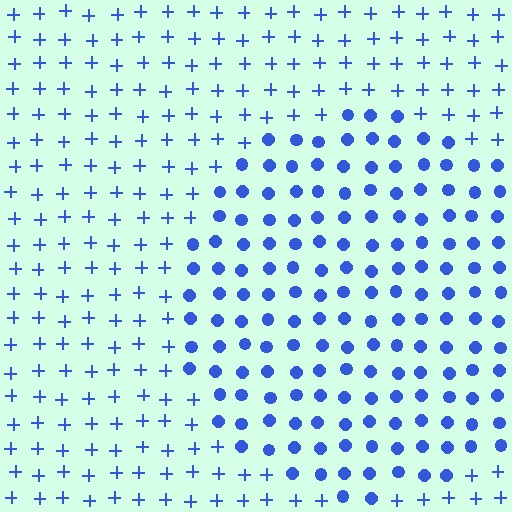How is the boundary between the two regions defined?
The boundary is defined by a change in element shape: circles inside vs. plus signs outside. All elements share the same color and spacing.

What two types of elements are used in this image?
The image uses circles inside the circle region and plus signs outside it.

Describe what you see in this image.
The image is filled with small blue elements arranged in a uniform grid. A circle-shaped region contains circles, while the surrounding area contains plus signs. The boundary is defined purely by the change in element shape.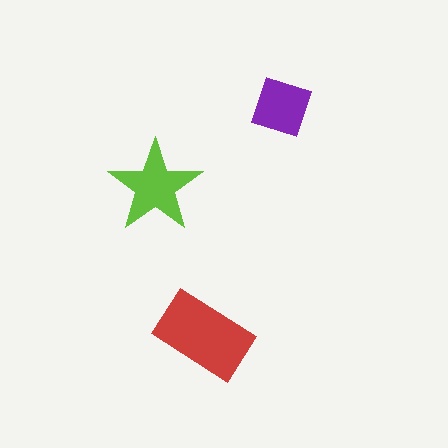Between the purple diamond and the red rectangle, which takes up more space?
The red rectangle.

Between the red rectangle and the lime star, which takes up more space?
The red rectangle.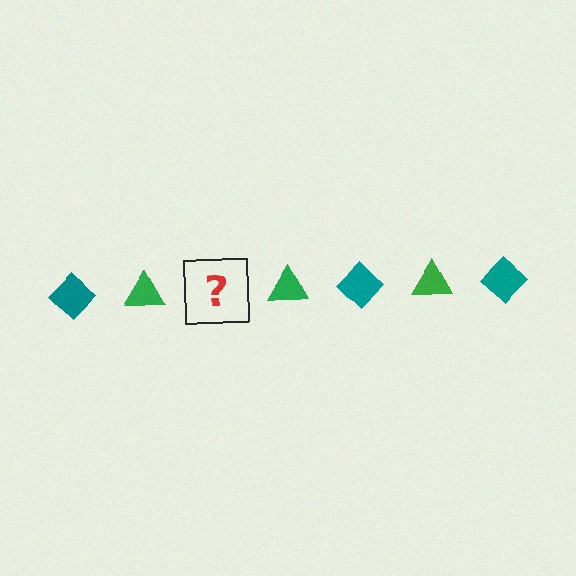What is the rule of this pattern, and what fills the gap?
The rule is that the pattern alternates between teal diamond and green triangle. The gap should be filled with a teal diamond.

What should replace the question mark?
The question mark should be replaced with a teal diamond.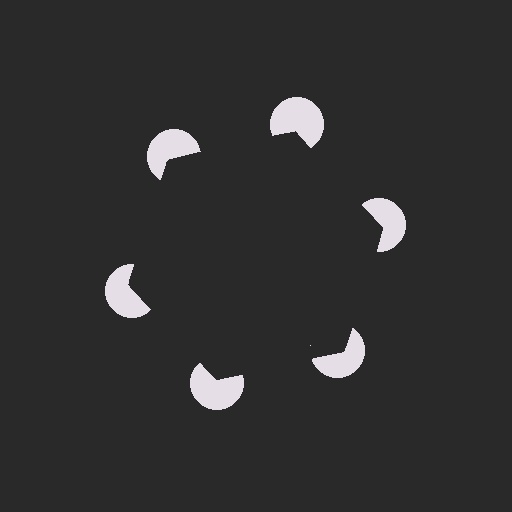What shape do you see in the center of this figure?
An illusory hexagon — its edges are inferred from the aligned wedge cuts in the pac-man discs, not physically drawn.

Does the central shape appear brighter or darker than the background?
It typically appears slightly darker than the background, even though no actual brightness change is drawn.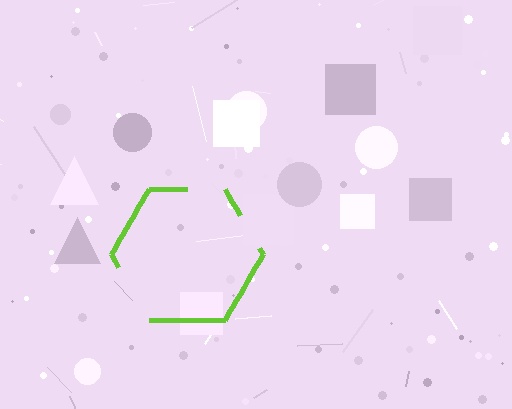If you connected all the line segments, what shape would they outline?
They would outline a hexagon.